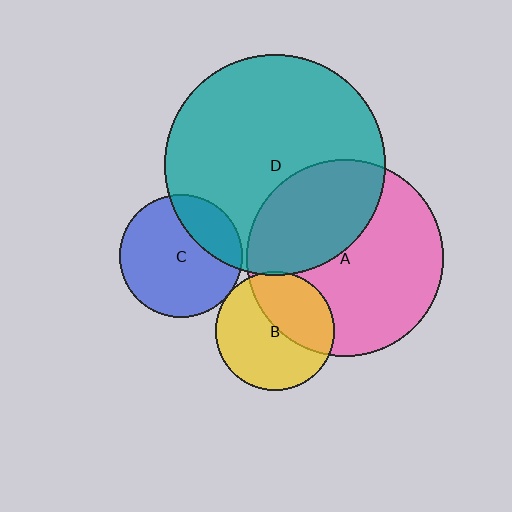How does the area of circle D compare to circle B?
Approximately 3.4 times.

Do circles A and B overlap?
Yes.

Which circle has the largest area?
Circle D (teal).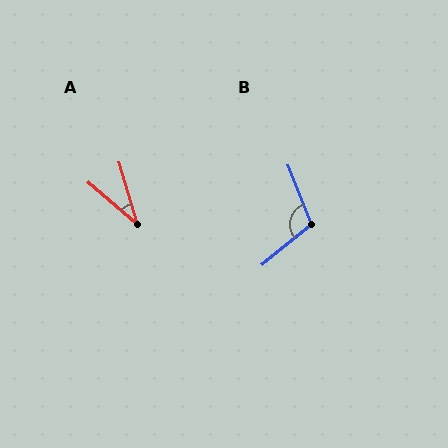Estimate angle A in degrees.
Approximately 33 degrees.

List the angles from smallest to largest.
A (33°), B (107°).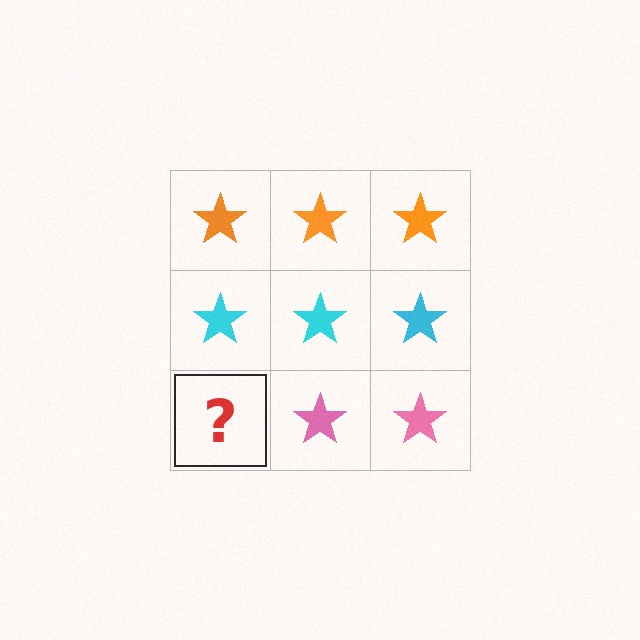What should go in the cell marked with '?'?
The missing cell should contain a pink star.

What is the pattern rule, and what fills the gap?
The rule is that each row has a consistent color. The gap should be filled with a pink star.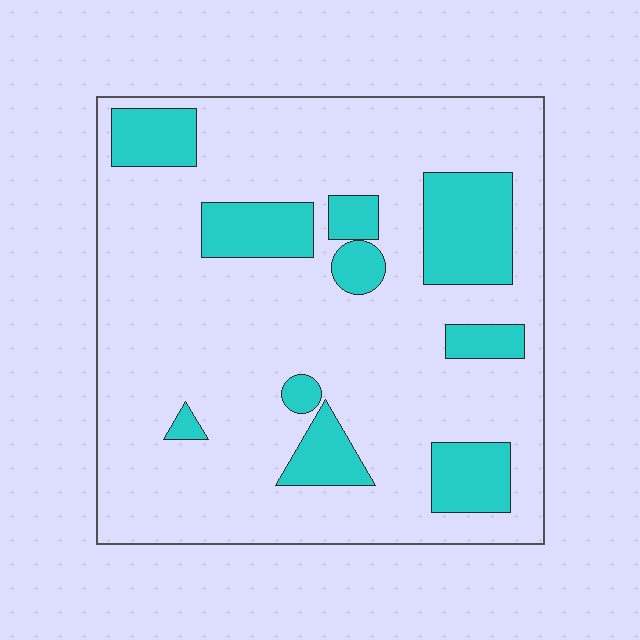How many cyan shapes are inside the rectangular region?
10.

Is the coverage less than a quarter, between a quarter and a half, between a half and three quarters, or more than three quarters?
Less than a quarter.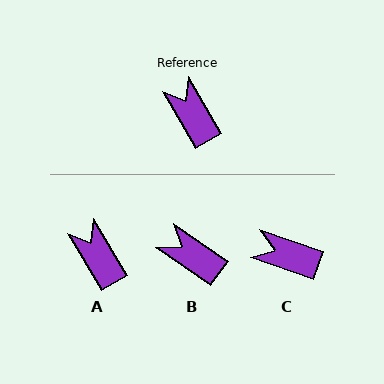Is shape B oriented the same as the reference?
No, it is off by about 25 degrees.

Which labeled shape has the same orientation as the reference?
A.